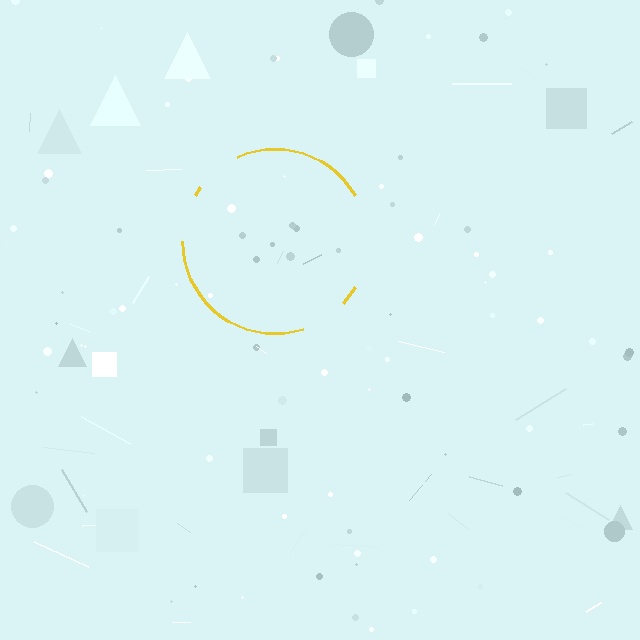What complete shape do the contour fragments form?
The contour fragments form a circle.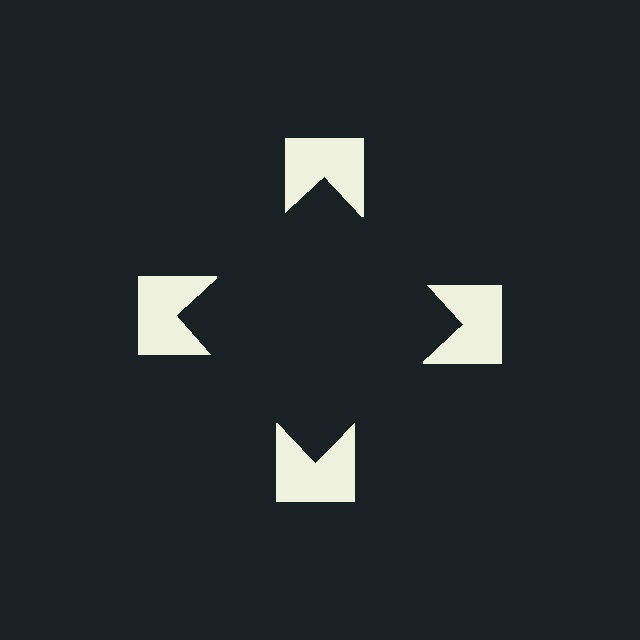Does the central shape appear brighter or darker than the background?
It typically appears slightly darker than the background, even though no actual brightness change is drawn.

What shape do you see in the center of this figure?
An illusory square — its edges are inferred from the aligned wedge cuts in the notched squares, not physically drawn.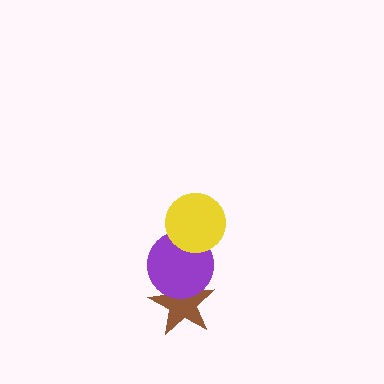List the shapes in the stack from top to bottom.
From top to bottom: the yellow circle, the purple circle, the brown star.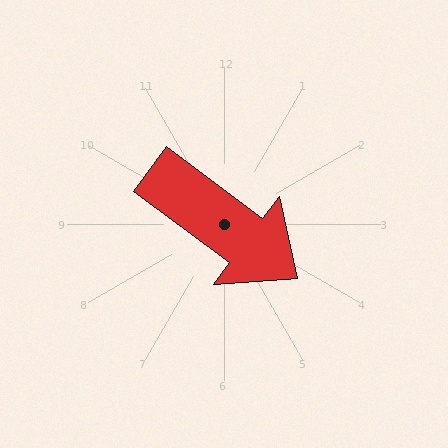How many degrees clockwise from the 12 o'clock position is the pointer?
Approximately 127 degrees.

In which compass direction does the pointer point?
Southeast.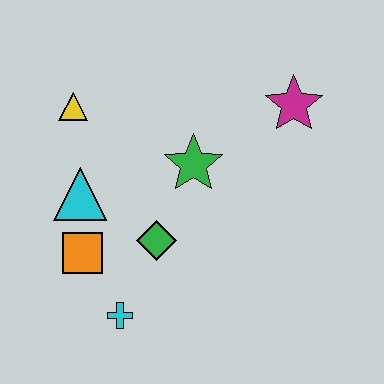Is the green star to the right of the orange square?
Yes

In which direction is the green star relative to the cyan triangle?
The green star is to the right of the cyan triangle.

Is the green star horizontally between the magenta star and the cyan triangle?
Yes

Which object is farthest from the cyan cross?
The magenta star is farthest from the cyan cross.